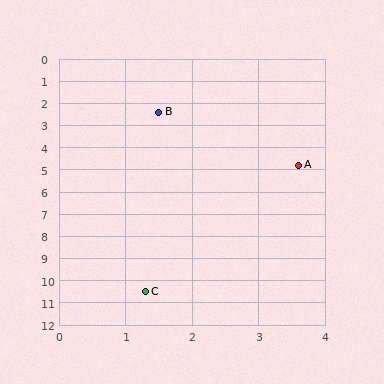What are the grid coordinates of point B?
Point B is at approximately (1.5, 2.4).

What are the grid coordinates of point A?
Point A is at approximately (3.6, 4.8).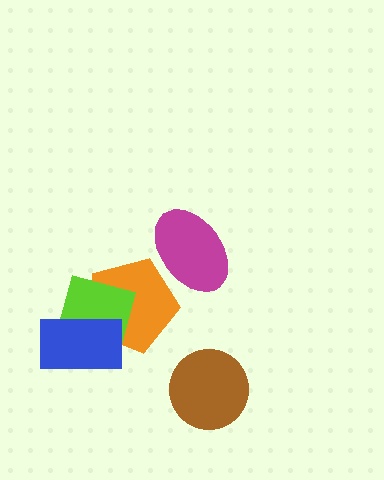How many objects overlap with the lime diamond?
2 objects overlap with the lime diamond.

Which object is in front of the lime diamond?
The blue rectangle is in front of the lime diamond.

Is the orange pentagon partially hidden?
Yes, it is partially covered by another shape.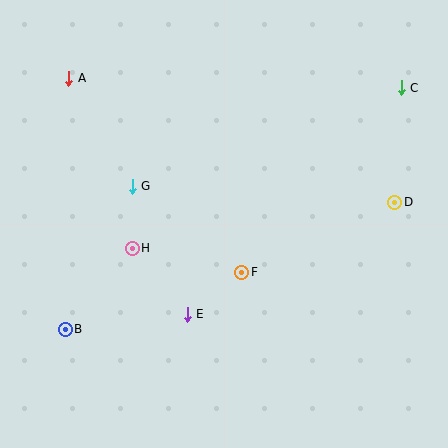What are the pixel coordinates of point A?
Point A is at (69, 78).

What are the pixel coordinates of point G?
Point G is at (132, 186).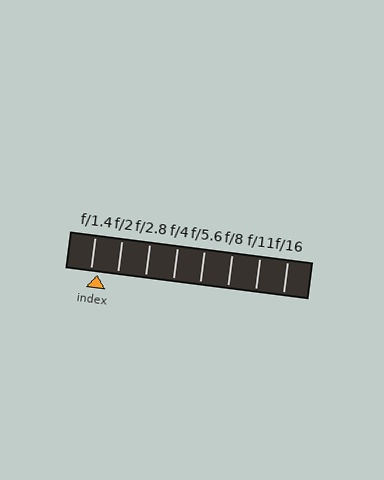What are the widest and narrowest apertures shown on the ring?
The widest aperture shown is f/1.4 and the narrowest is f/16.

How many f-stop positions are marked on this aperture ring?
There are 8 f-stop positions marked.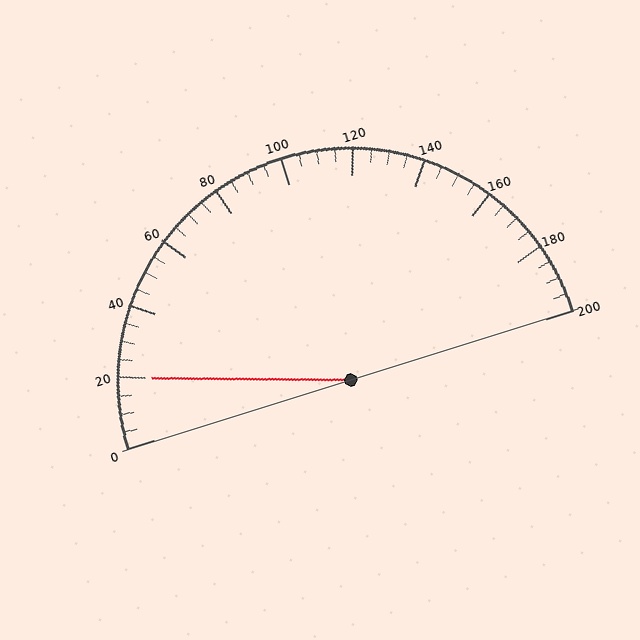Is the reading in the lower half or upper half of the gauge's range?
The reading is in the lower half of the range (0 to 200).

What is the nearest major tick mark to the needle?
The nearest major tick mark is 20.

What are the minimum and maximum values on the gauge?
The gauge ranges from 0 to 200.